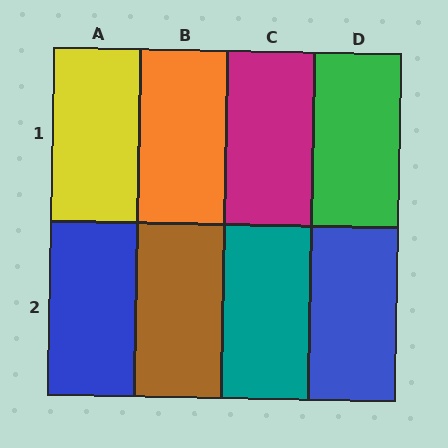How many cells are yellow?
1 cell is yellow.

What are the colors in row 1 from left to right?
Yellow, orange, magenta, green.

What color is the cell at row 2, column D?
Blue.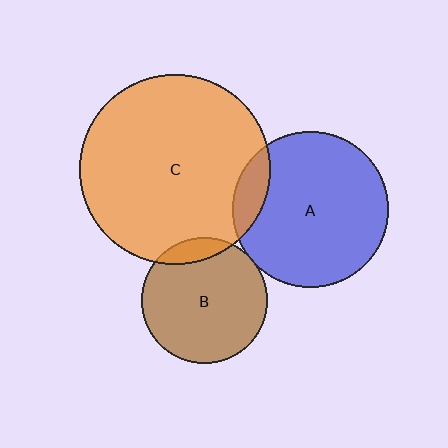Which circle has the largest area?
Circle C (orange).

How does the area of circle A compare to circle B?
Approximately 1.5 times.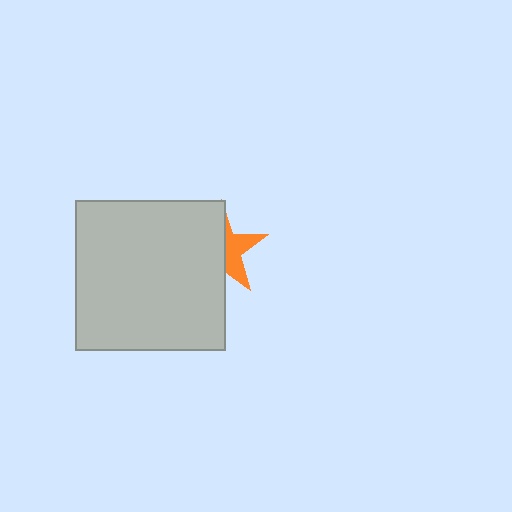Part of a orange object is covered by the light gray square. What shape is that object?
It is a star.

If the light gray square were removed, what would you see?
You would see the complete orange star.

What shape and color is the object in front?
The object in front is a light gray square.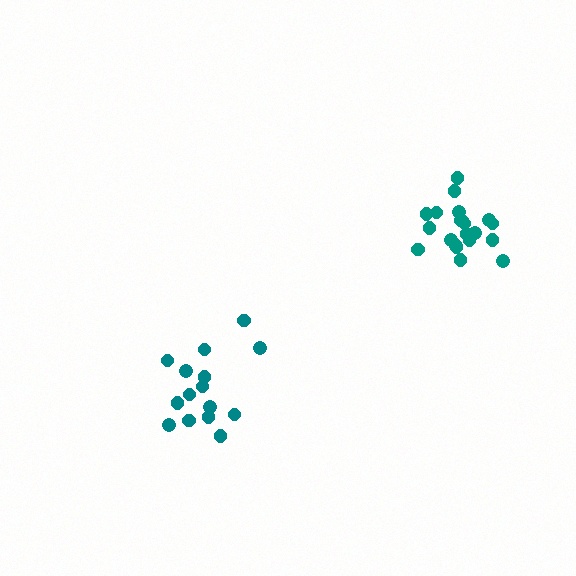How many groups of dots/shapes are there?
There are 2 groups.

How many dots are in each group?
Group 1: 21 dots, Group 2: 15 dots (36 total).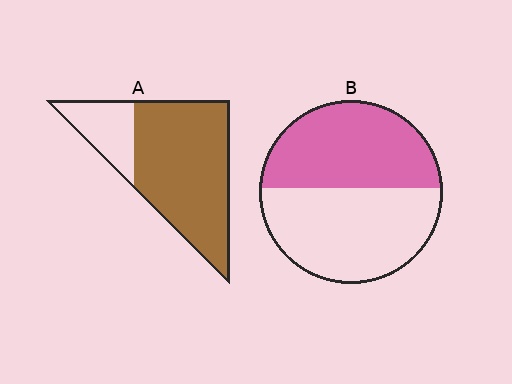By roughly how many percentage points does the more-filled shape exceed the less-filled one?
By roughly 30 percentage points (A over B).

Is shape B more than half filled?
Roughly half.